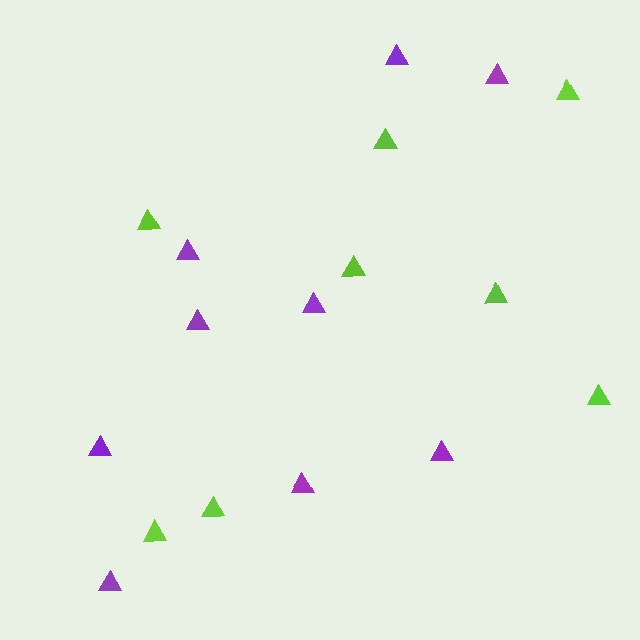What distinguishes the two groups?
There are 2 groups: one group of lime triangles (8) and one group of purple triangles (9).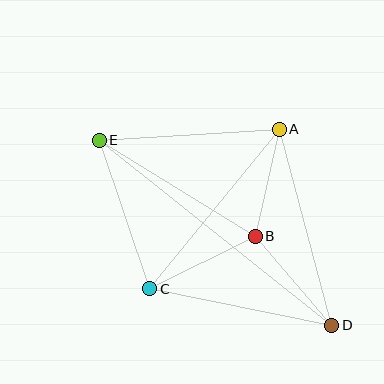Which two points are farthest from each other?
Points D and E are farthest from each other.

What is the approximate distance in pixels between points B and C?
The distance between B and C is approximately 118 pixels.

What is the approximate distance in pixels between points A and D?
The distance between A and D is approximately 203 pixels.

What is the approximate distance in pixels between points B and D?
The distance between B and D is approximately 117 pixels.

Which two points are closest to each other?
Points A and B are closest to each other.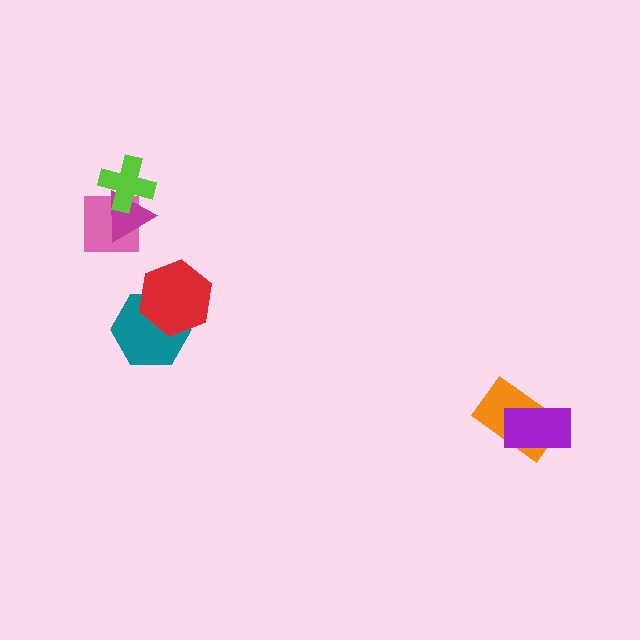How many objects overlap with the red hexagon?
1 object overlaps with the red hexagon.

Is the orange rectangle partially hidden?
Yes, it is partially covered by another shape.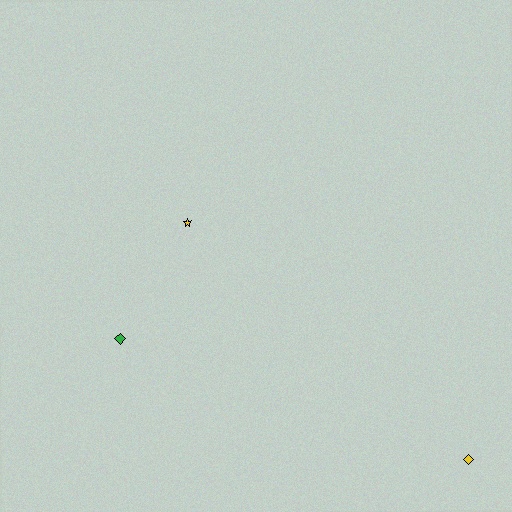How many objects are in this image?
There are 3 objects.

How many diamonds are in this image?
There are 2 diamonds.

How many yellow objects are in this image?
There are 2 yellow objects.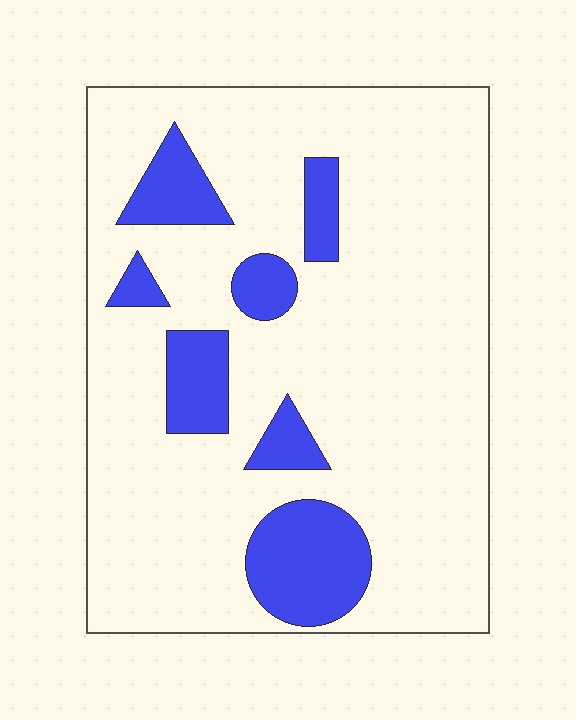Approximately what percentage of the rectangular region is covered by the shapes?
Approximately 15%.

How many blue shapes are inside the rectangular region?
7.